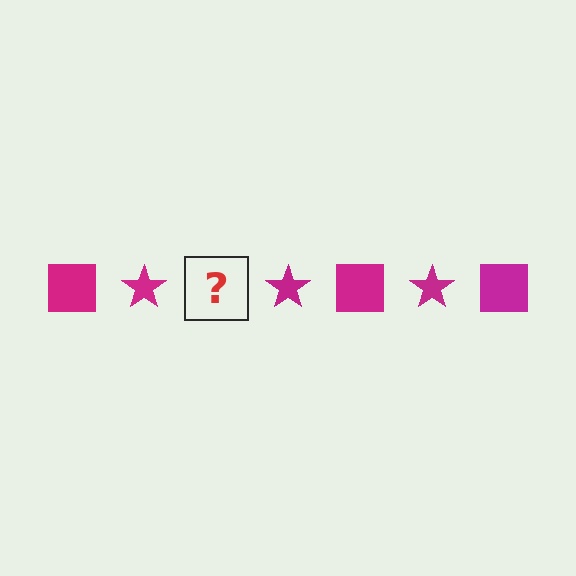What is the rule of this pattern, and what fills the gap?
The rule is that the pattern cycles through square, star shapes in magenta. The gap should be filled with a magenta square.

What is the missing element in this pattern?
The missing element is a magenta square.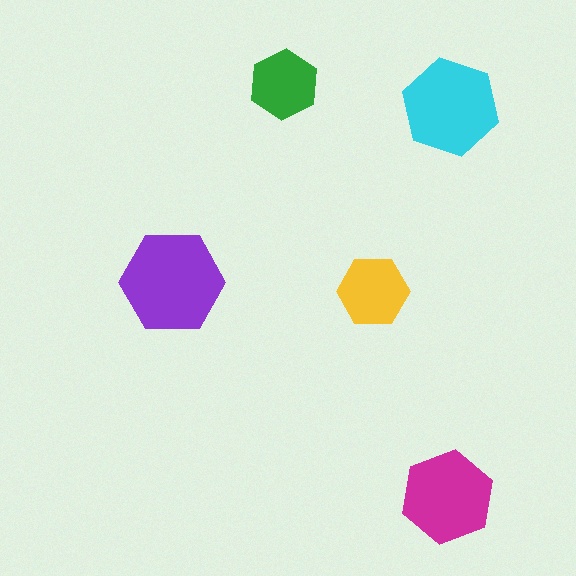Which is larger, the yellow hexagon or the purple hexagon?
The purple one.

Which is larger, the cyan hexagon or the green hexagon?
The cyan one.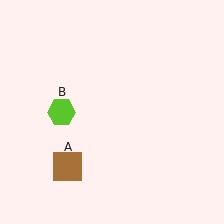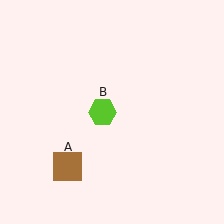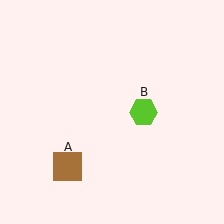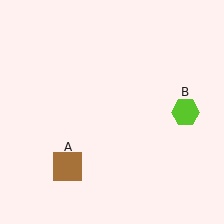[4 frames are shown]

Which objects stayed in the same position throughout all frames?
Brown square (object A) remained stationary.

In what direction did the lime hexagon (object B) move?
The lime hexagon (object B) moved right.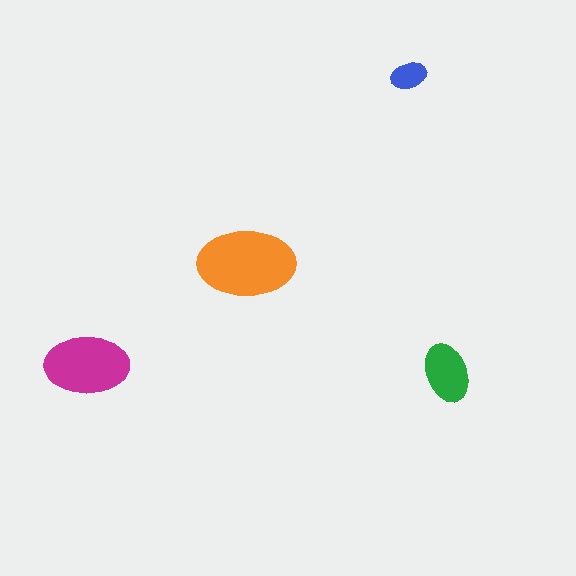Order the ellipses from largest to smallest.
the orange one, the magenta one, the green one, the blue one.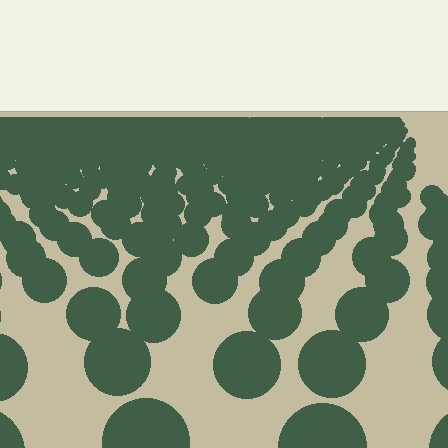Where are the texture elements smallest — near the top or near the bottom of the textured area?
Near the top.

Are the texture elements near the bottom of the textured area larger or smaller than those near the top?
Larger. Near the bottom, elements are closer to the viewer and appear at a bigger on-screen size.